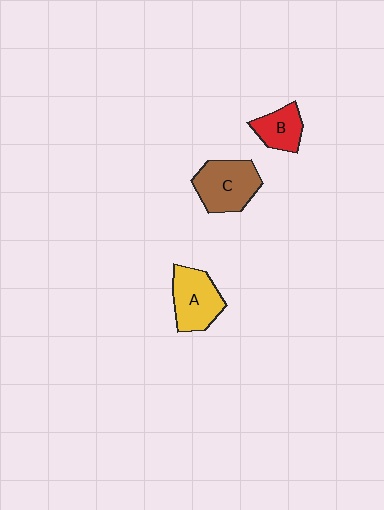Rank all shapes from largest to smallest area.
From largest to smallest: C (brown), A (yellow), B (red).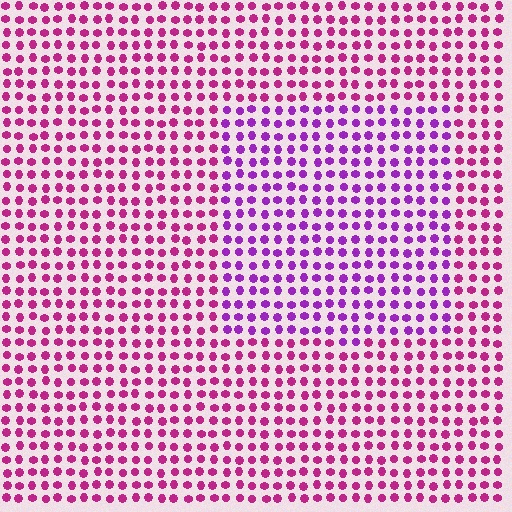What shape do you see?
I see a rectangle.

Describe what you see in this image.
The image is filled with small magenta elements in a uniform arrangement. A rectangle-shaped region is visible where the elements are tinted to a slightly different hue, forming a subtle color boundary.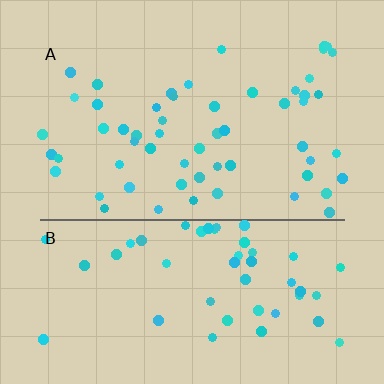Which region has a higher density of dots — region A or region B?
A (the top).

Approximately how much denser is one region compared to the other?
Approximately 1.1× — region A over region B.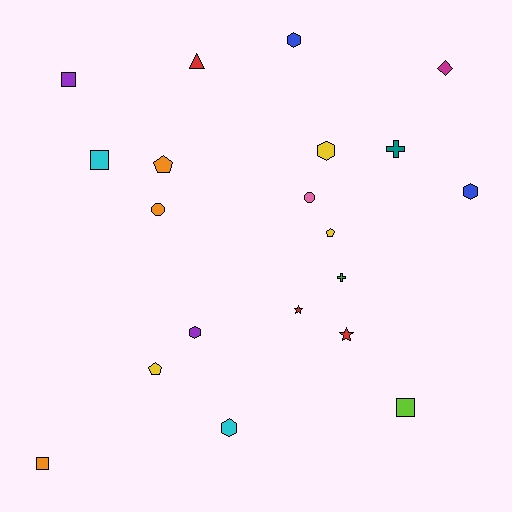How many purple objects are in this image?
There are 2 purple objects.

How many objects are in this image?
There are 20 objects.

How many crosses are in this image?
There are 2 crosses.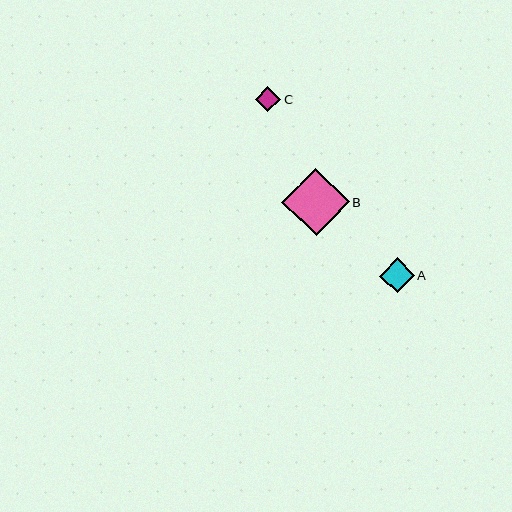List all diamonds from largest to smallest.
From largest to smallest: B, A, C.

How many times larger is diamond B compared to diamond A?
Diamond B is approximately 1.9 times the size of diamond A.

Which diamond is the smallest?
Diamond C is the smallest with a size of approximately 25 pixels.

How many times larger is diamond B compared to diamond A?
Diamond B is approximately 1.9 times the size of diamond A.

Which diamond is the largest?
Diamond B is the largest with a size of approximately 67 pixels.